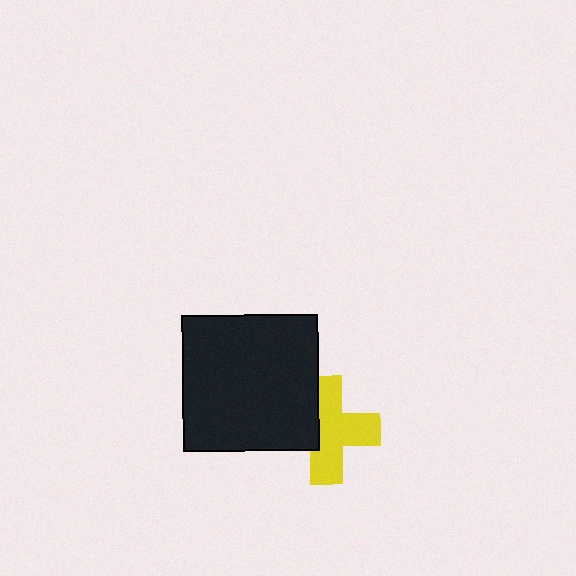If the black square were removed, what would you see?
You would see the complete yellow cross.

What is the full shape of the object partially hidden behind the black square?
The partially hidden object is a yellow cross.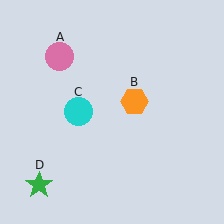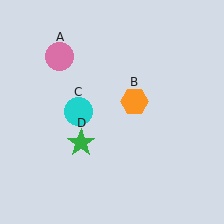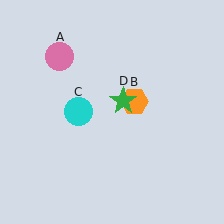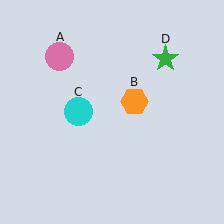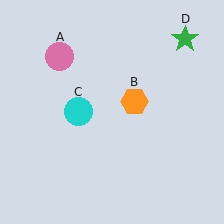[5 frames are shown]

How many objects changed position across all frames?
1 object changed position: green star (object D).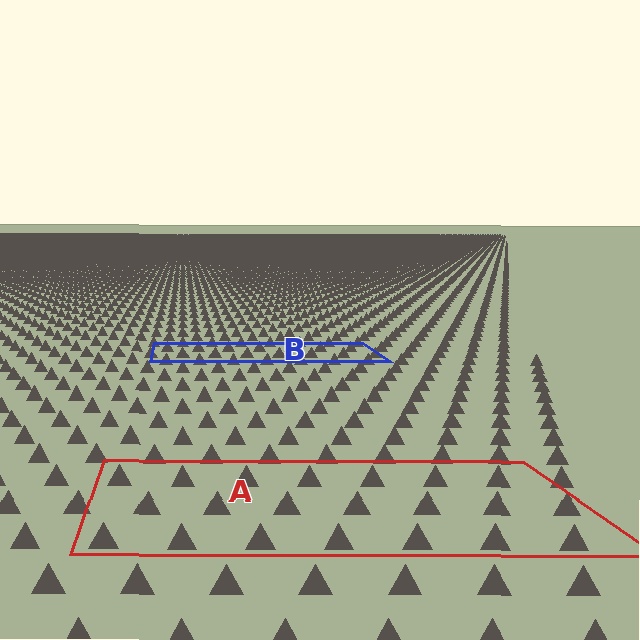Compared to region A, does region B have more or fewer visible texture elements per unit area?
Region B has more texture elements per unit area — they are packed more densely because it is farther away.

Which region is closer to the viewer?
Region A is closer. The texture elements there are larger and more spread out.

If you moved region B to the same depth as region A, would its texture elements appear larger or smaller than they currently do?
They would appear larger. At a closer depth, the same texture elements are projected at a bigger on-screen size.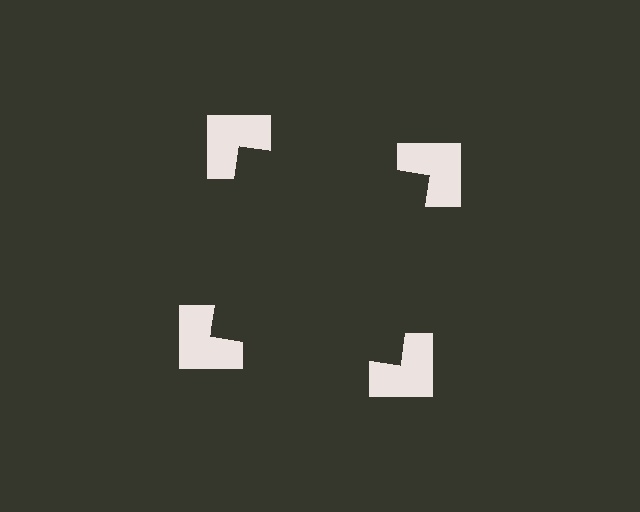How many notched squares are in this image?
There are 4 — one at each vertex of the illusory square.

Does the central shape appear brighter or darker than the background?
It typically appears slightly darker than the background, even though no actual brightness change is drawn.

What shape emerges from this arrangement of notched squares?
An illusory square — its edges are inferred from the aligned wedge cuts in the notched squares, not physically drawn.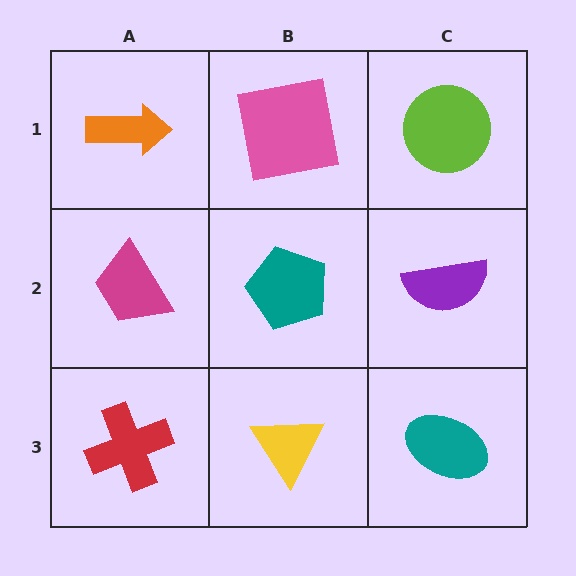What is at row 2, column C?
A purple semicircle.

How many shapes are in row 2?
3 shapes.